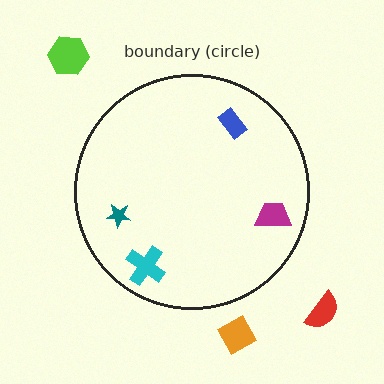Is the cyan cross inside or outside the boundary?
Inside.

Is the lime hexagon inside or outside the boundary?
Outside.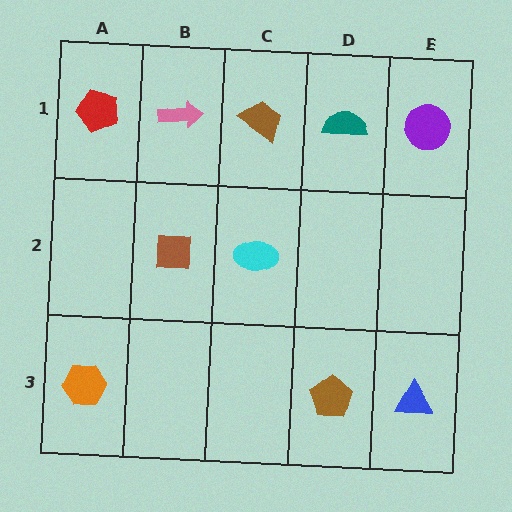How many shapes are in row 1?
5 shapes.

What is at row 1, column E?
A purple circle.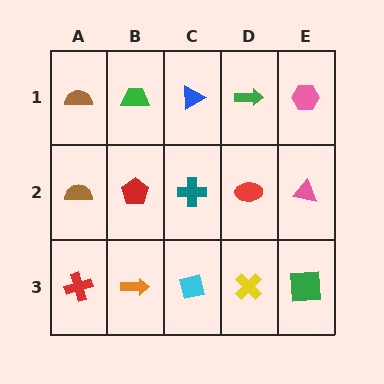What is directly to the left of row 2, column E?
A red ellipse.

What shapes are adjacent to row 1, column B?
A red pentagon (row 2, column B), a brown semicircle (row 1, column A), a blue triangle (row 1, column C).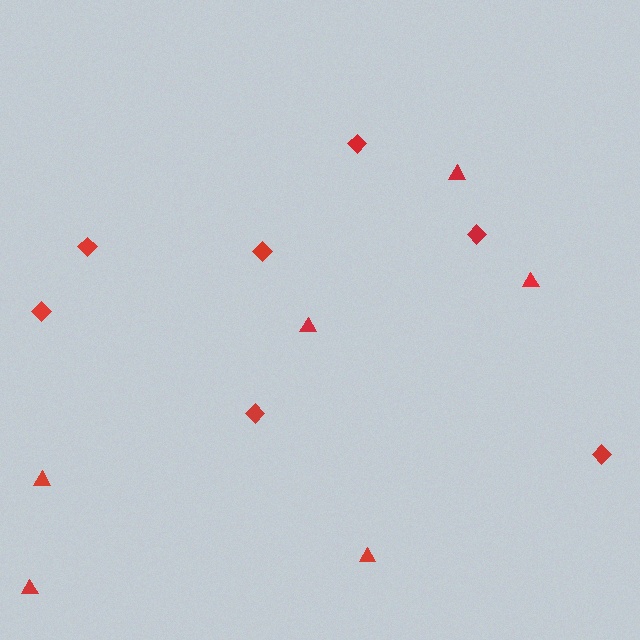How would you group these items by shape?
There are 2 groups: one group of diamonds (7) and one group of triangles (6).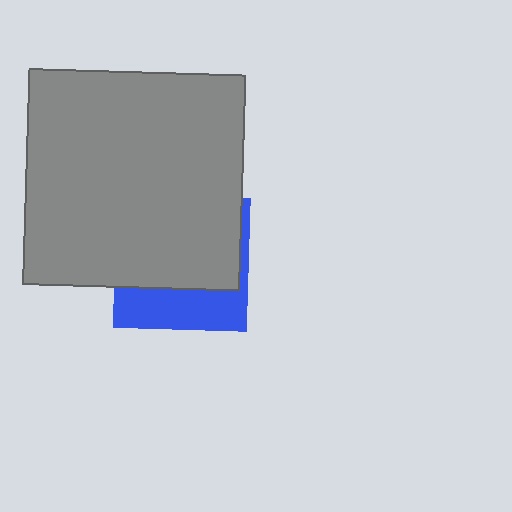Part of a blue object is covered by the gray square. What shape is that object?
It is a square.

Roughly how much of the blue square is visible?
A small part of it is visible (roughly 34%).